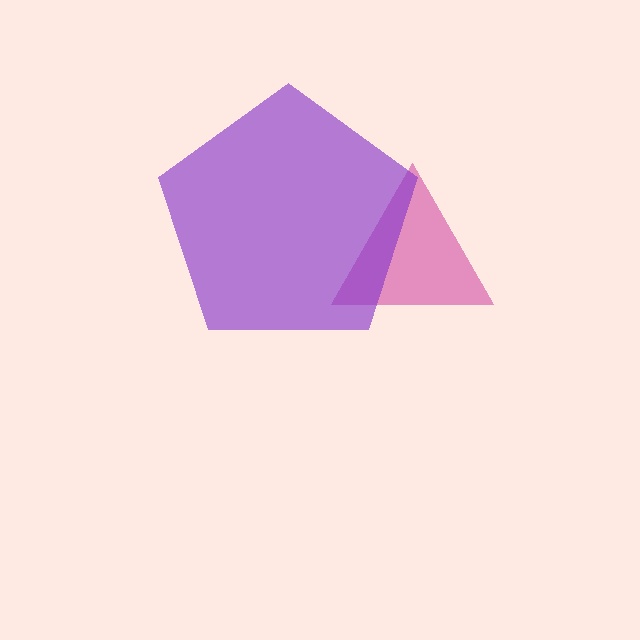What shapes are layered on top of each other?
The layered shapes are: a pink triangle, a purple pentagon.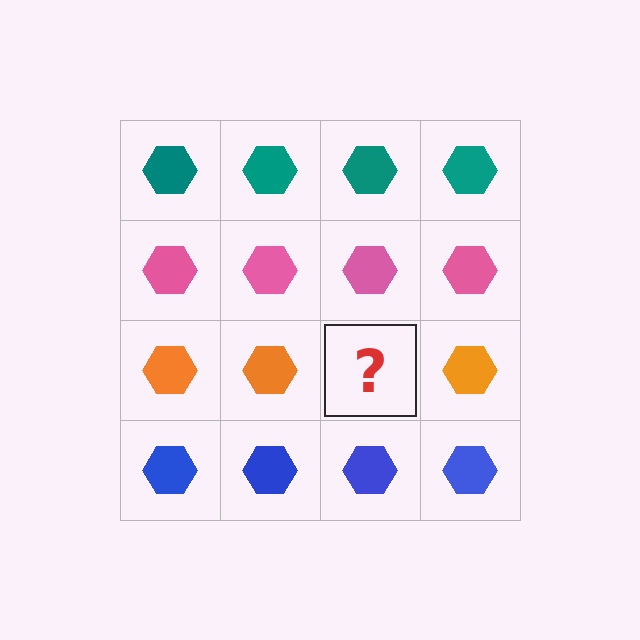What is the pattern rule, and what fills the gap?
The rule is that each row has a consistent color. The gap should be filled with an orange hexagon.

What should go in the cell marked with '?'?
The missing cell should contain an orange hexagon.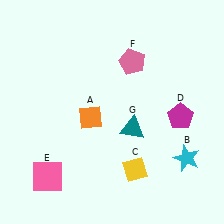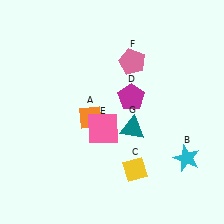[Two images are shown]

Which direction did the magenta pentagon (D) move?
The magenta pentagon (D) moved left.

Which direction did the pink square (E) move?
The pink square (E) moved right.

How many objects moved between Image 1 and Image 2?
2 objects moved between the two images.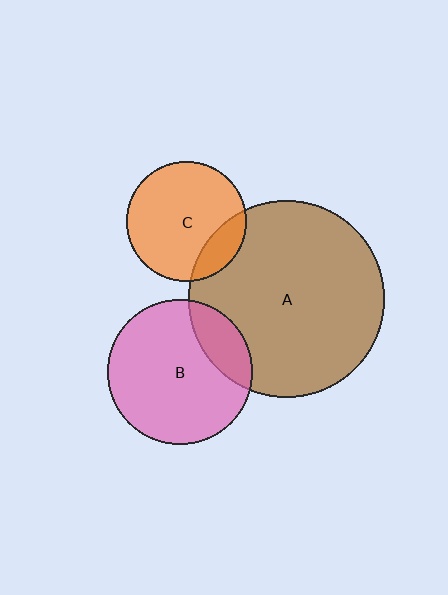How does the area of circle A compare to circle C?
Approximately 2.7 times.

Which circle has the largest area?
Circle A (brown).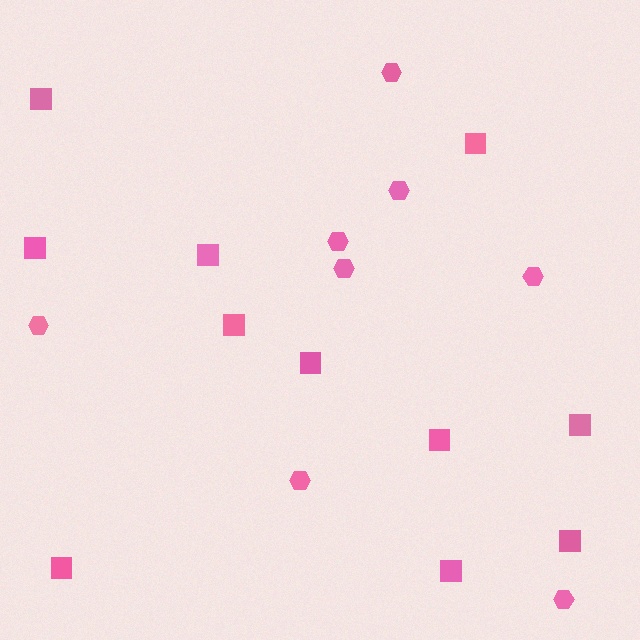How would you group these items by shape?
There are 2 groups: one group of hexagons (8) and one group of squares (11).